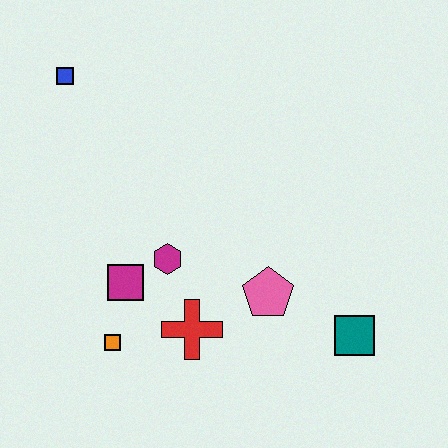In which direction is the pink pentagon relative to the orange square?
The pink pentagon is to the right of the orange square.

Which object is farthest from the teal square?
The blue square is farthest from the teal square.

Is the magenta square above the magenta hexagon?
No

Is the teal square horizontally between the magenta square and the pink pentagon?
No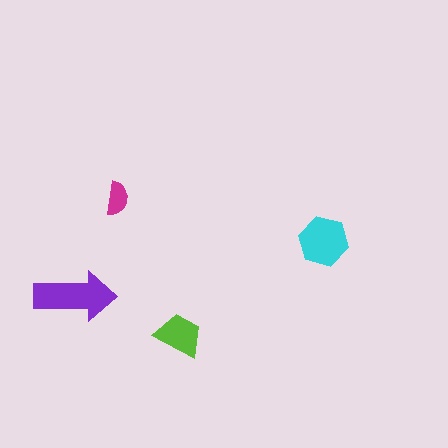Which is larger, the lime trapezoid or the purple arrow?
The purple arrow.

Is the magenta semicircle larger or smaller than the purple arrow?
Smaller.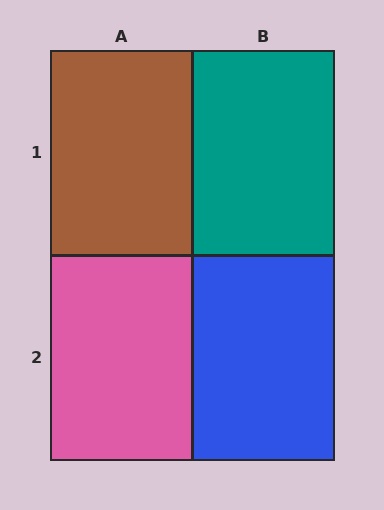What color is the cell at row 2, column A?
Pink.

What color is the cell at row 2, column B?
Blue.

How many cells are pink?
1 cell is pink.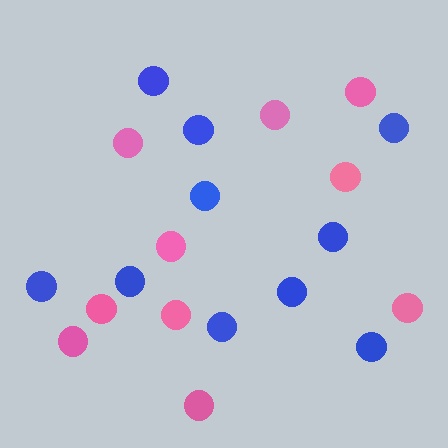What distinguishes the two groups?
There are 2 groups: one group of blue circles (10) and one group of pink circles (10).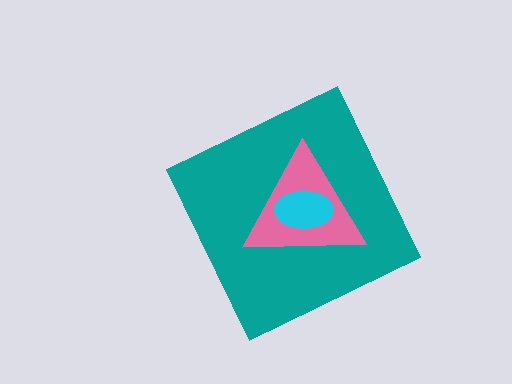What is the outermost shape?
The teal diamond.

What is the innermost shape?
The cyan ellipse.